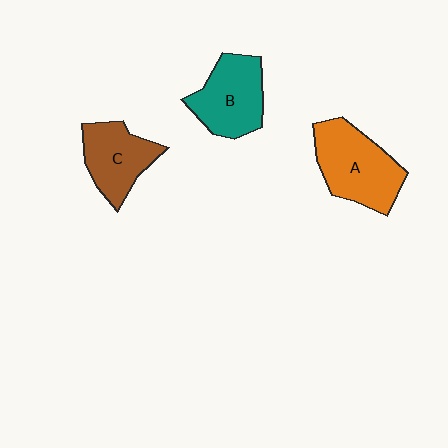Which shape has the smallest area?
Shape C (brown).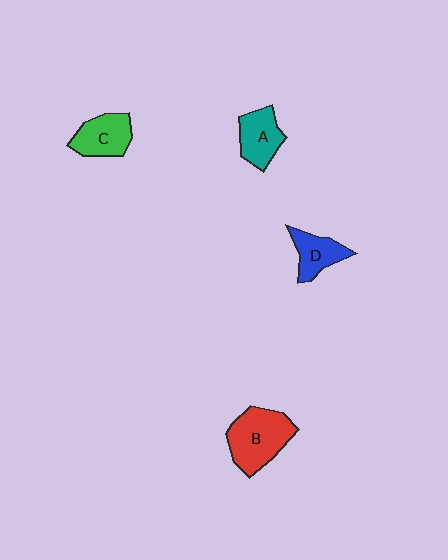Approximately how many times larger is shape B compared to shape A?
Approximately 1.5 times.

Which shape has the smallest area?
Shape D (blue).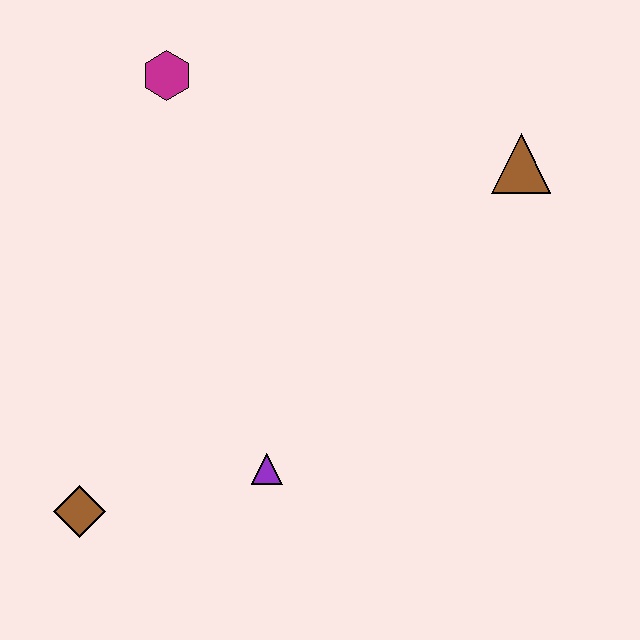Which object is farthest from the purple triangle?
The magenta hexagon is farthest from the purple triangle.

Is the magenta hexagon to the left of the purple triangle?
Yes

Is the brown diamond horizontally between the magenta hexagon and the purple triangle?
No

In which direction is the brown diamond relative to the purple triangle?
The brown diamond is to the left of the purple triangle.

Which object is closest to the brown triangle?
The magenta hexagon is closest to the brown triangle.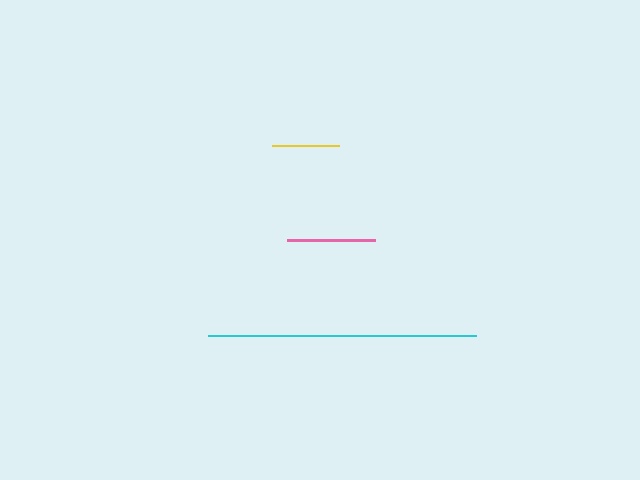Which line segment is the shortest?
The yellow line is the shortest at approximately 67 pixels.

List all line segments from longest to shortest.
From longest to shortest: cyan, pink, yellow.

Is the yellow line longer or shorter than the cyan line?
The cyan line is longer than the yellow line.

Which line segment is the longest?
The cyan line is the longest at approximately 268 pixels.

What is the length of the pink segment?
The pink segment is approximately 88 pixels long.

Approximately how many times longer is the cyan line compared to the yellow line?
The cyan line is approximately 4.0 times the length of the yellow line.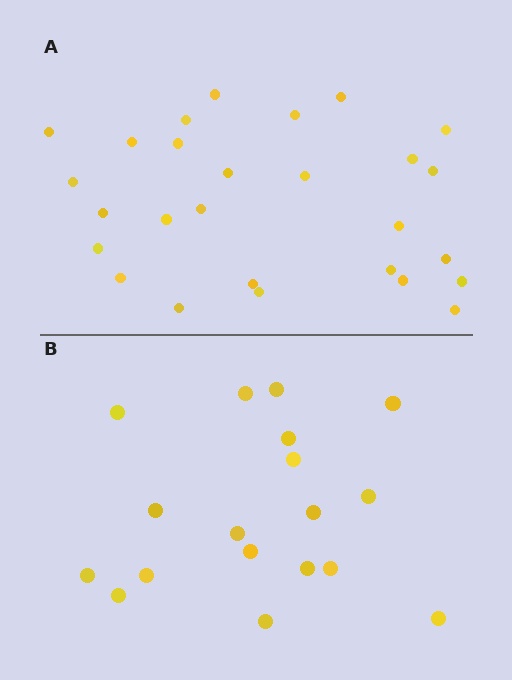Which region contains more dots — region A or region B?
Region A (the top region) has more dots.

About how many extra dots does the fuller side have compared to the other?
Region A has roughly 8 or so more dots than region B.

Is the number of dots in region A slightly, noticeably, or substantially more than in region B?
Region A has substantially more. The ratio is roughly 1.5 to 1.